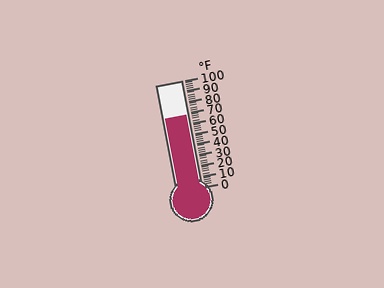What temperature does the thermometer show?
The thermometer shows approximately 68°F.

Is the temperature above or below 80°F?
The temperature is below 80°F.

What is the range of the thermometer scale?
The thermometer scale ranges from 0°F to 100°F.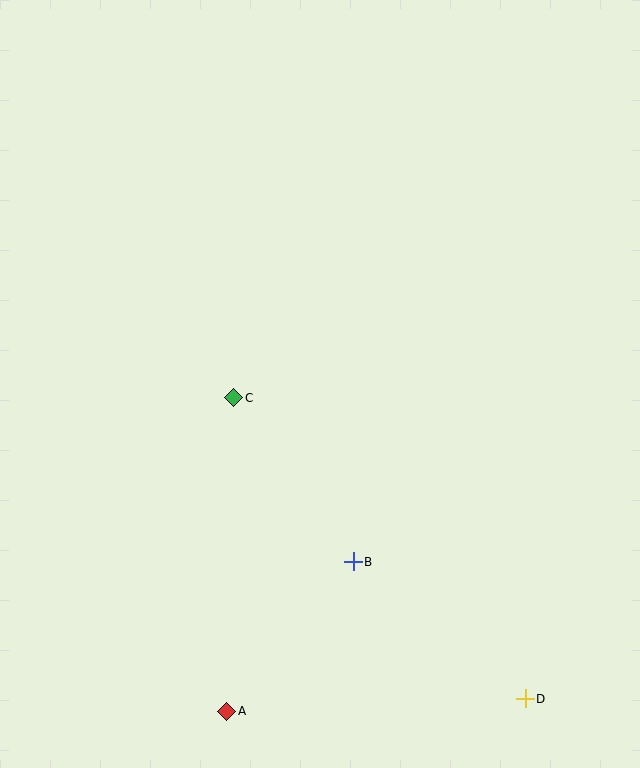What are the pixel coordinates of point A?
Point A is at (227, 711).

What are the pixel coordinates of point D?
Point D is at (525, 699).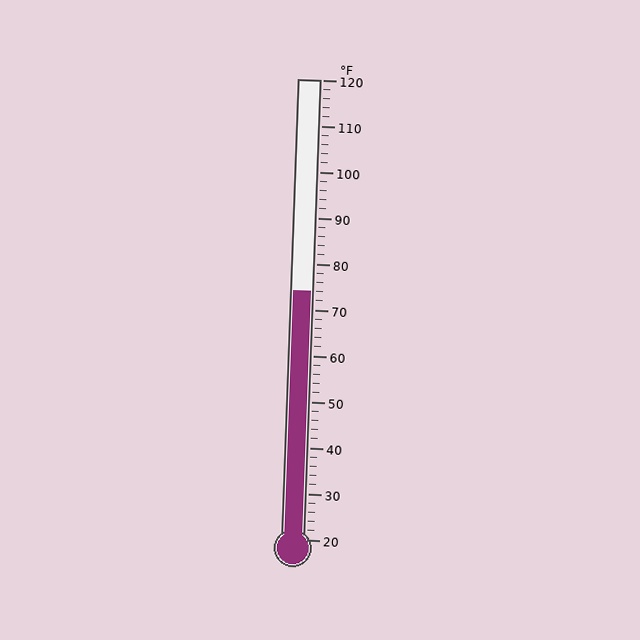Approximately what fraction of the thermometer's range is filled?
The thermometer is filled to approximately 55% of its range.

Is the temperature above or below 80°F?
The temperature is below 80°F.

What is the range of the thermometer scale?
The thermometer scale ranges from 20°F to 120°F.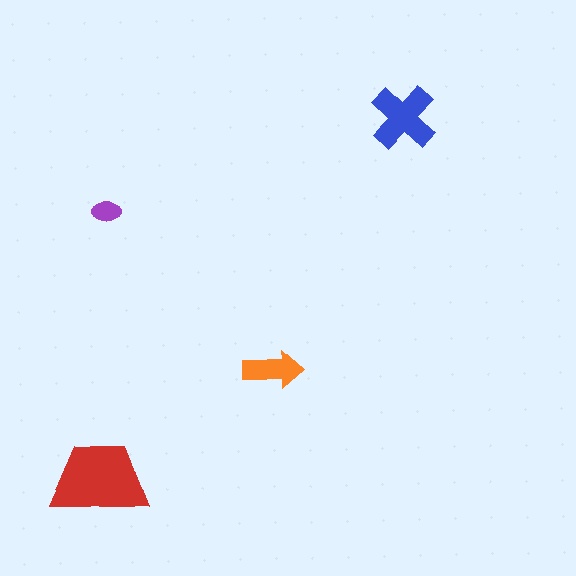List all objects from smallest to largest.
The purple ellipse, the orange arrow, the blue cross, the red trapezoid.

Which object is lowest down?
The red trapezoid is bottommost.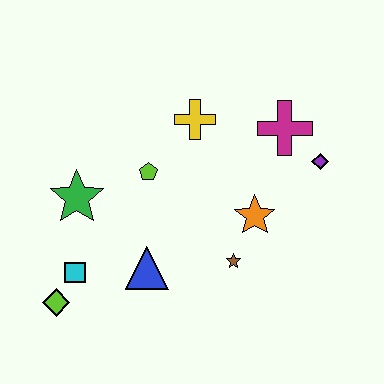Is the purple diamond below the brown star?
No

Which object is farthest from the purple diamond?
The lime diamond is farthest from the purple diamond.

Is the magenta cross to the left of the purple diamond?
Yes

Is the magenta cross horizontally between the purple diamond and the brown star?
Yes